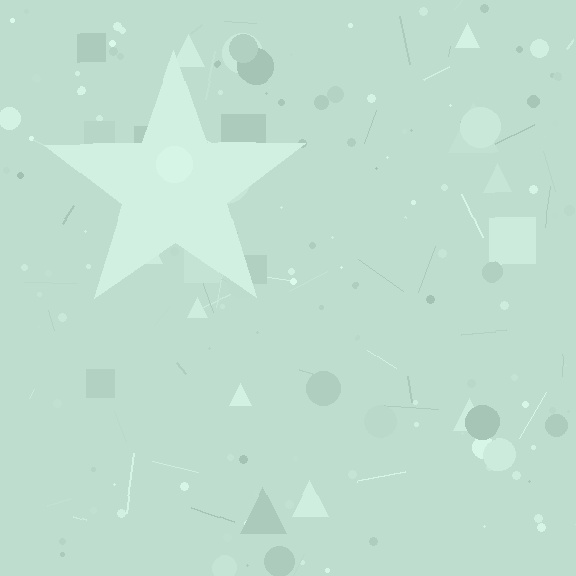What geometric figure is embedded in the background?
A star is embedded in the background.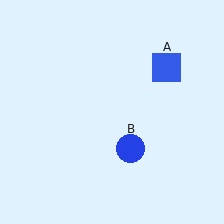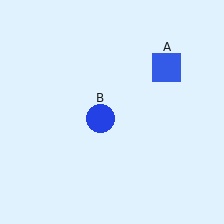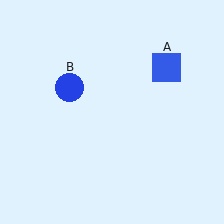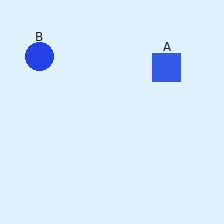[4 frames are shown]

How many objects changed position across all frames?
1 object changed position: blue circle (object B).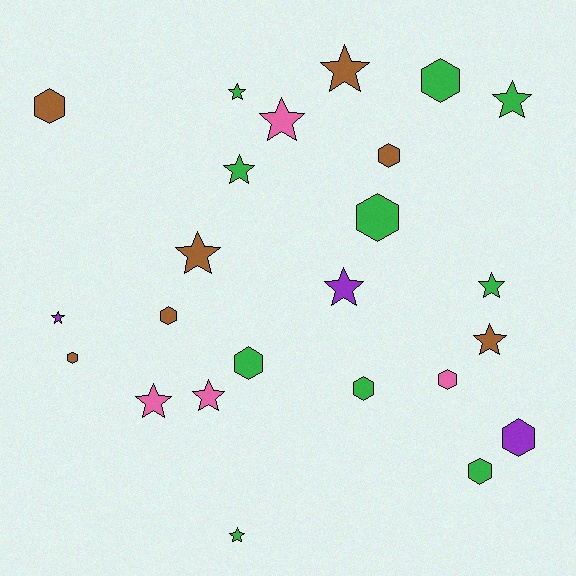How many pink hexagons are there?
There is 1 pink hexagon.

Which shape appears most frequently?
Star, with 13 objects.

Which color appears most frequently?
Green, with 10 objects.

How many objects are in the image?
There are 24 objects.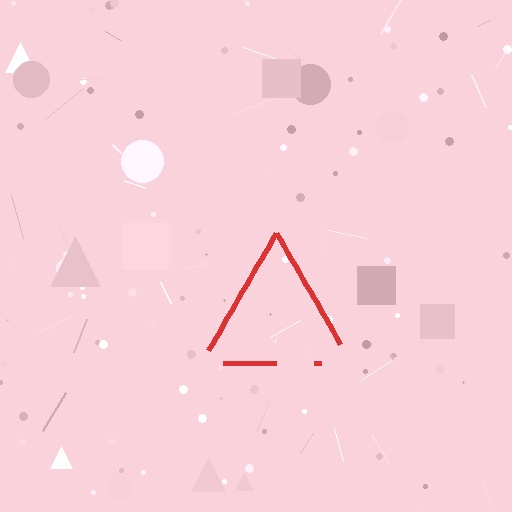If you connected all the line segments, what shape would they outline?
They would outline a triangle.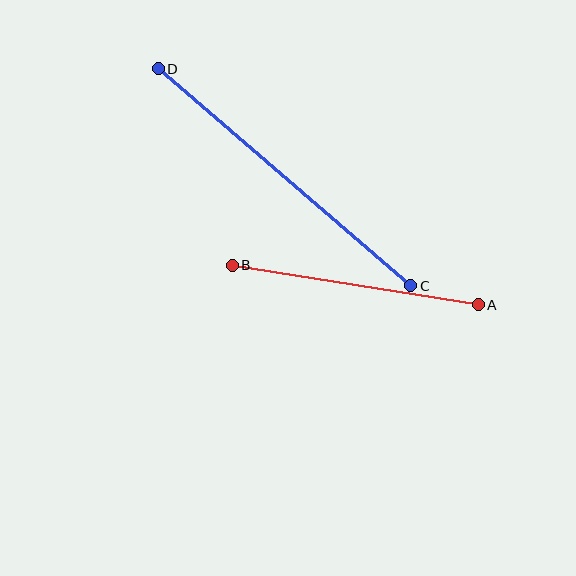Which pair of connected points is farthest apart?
Points C and D are farthest apart.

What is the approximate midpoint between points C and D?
The midpoint is at approximately (285, 177) pixels.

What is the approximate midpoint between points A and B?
The midpoint is at approximately (355, 285) pixels.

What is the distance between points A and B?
The distance is approximately 249 pixels.